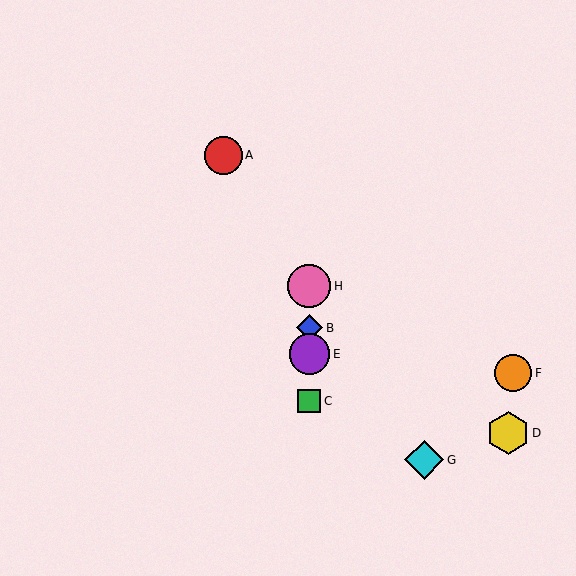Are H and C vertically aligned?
Yes, both are at x≈309.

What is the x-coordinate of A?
Object A is at x≈224.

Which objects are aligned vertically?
Objects B, C, E, H are aligned vertically.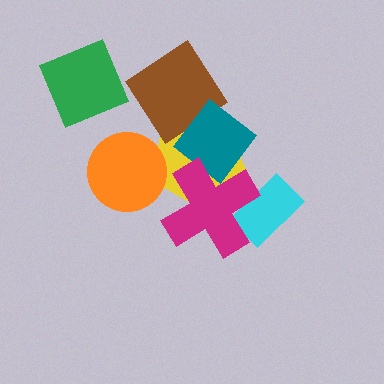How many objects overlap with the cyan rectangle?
1 object overlaps with the cyan rectangle.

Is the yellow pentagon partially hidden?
Yes, it is partially covered by another shape.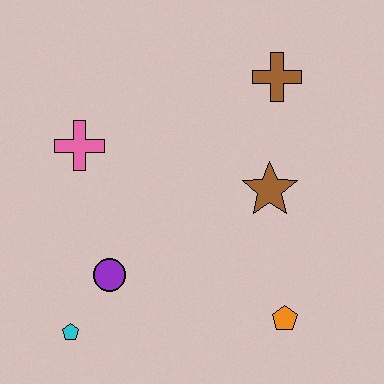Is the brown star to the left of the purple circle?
No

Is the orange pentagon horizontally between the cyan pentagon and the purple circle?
No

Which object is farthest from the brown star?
The cyan pentagon is farthest from the brown star.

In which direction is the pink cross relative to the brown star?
The pink cross is to the left of the brown star.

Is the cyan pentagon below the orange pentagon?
Yes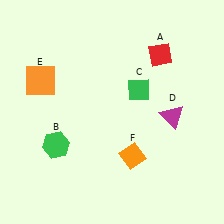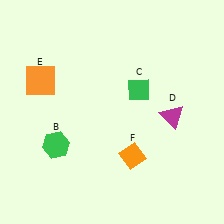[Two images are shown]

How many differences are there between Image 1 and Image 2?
There is 1 difference between the two images.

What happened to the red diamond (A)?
The red diamond (A) was removed in Image 2. It was in the top-right area of Image 1.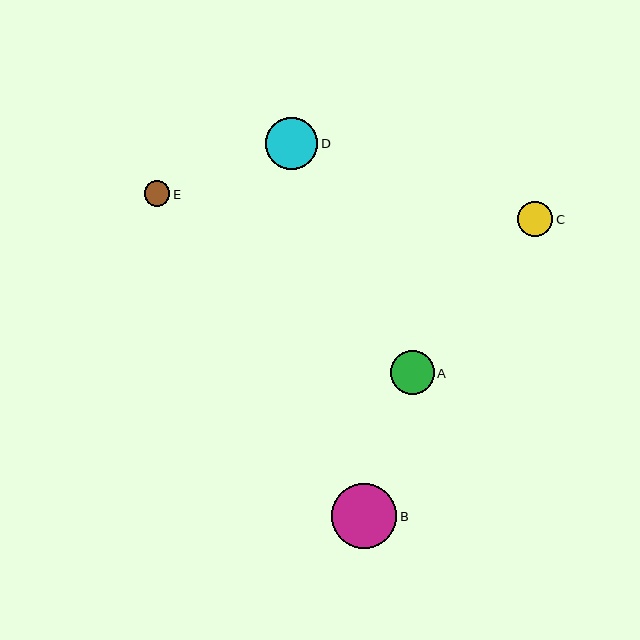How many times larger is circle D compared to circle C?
Circle D is approximately 1.5 times the size of circle C.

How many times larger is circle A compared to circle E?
Circle A is approximately 1.7 times the size of circle E.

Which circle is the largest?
Circle B is the largest with a size of approximately 65 pixels.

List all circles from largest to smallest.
From largest to smallest: B, D, A, C, E.